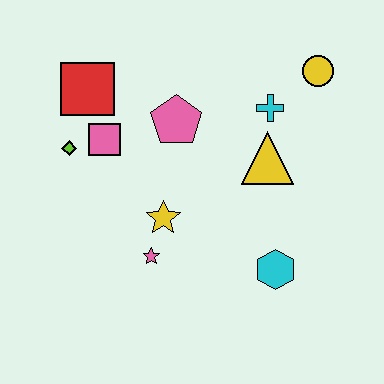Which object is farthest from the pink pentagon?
The cyan hexagon is farthest from the pink pentagon.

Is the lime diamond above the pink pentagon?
No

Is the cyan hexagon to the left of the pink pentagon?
No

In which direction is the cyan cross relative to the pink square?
The cyan cross is to the right of the pink square.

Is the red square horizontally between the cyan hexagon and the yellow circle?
No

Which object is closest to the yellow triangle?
The cyan cross is closest to the yellow triangle.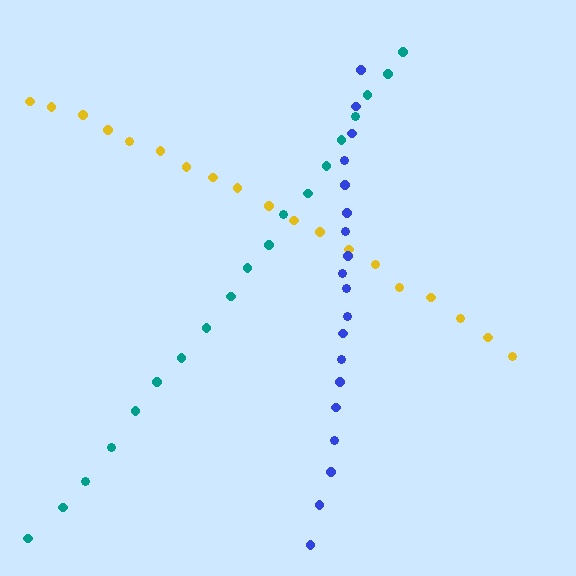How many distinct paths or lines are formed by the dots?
There are 3 distinct paths.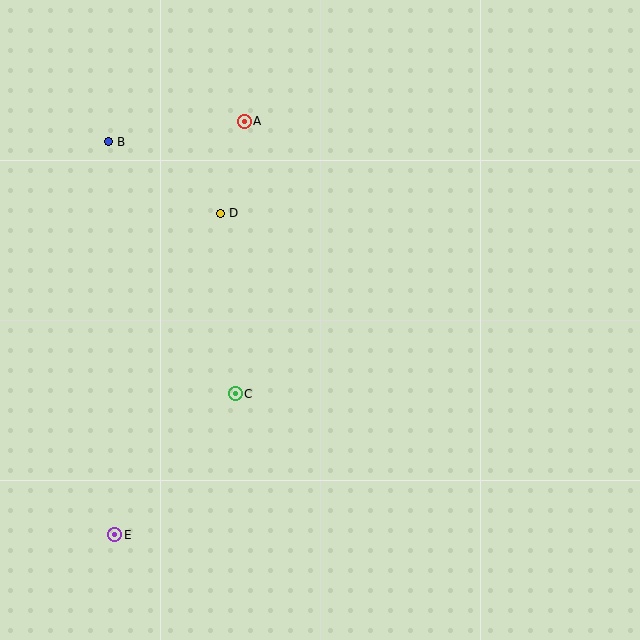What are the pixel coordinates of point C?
Point C is at (235, 394).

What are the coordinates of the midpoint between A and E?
The midpoint between A and E is at (179, 328).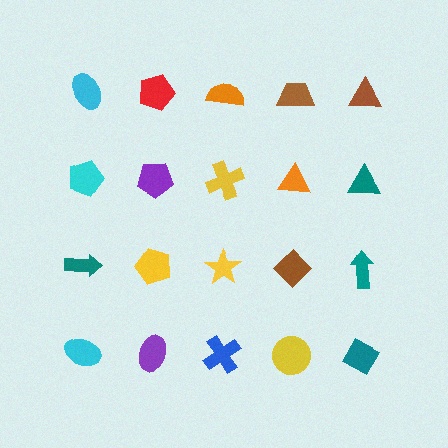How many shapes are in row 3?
5 shapes.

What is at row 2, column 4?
An orange triangle.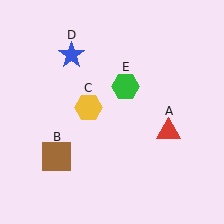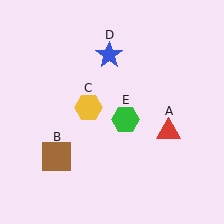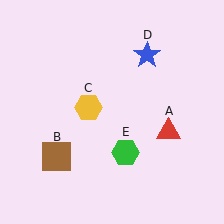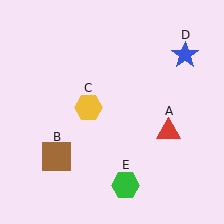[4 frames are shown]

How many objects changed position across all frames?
2 objects changed position: blue star (object D), green hexagon (object E).